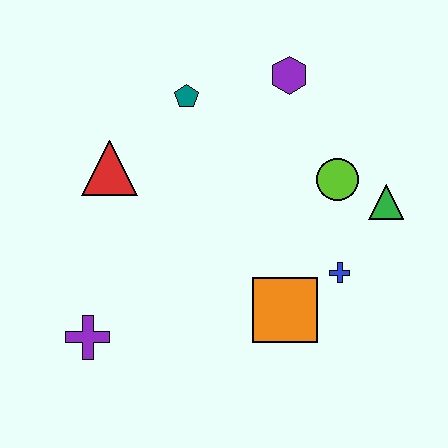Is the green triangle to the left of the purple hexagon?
No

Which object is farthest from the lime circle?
The purple cross is farthest from the lime circle.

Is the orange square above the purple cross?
Yes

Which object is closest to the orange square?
The blue cross is closest to the orange square.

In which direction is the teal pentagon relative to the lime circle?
The teal pentagon is to the left of the lime circle.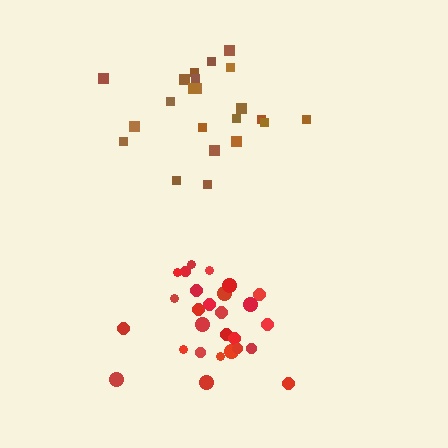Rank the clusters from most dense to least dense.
red, brown.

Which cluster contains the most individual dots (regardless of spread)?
Red (27).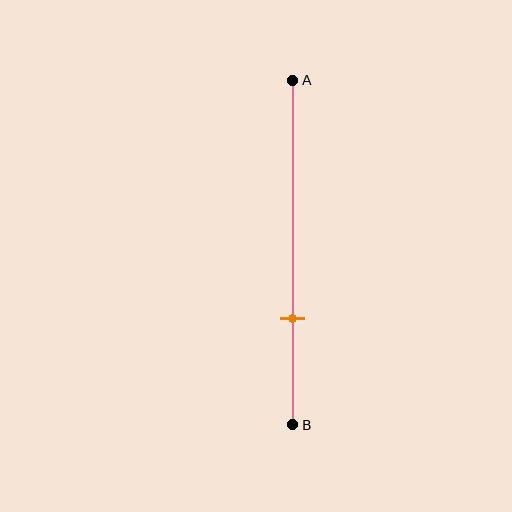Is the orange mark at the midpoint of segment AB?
No, the mark is at about 70% from A, not at the 50% midpoint.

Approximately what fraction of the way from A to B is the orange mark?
The orange mark is approximately 70% of the way from A to B.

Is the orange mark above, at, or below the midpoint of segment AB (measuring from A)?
The orange mark is below the midpoint of segment AB.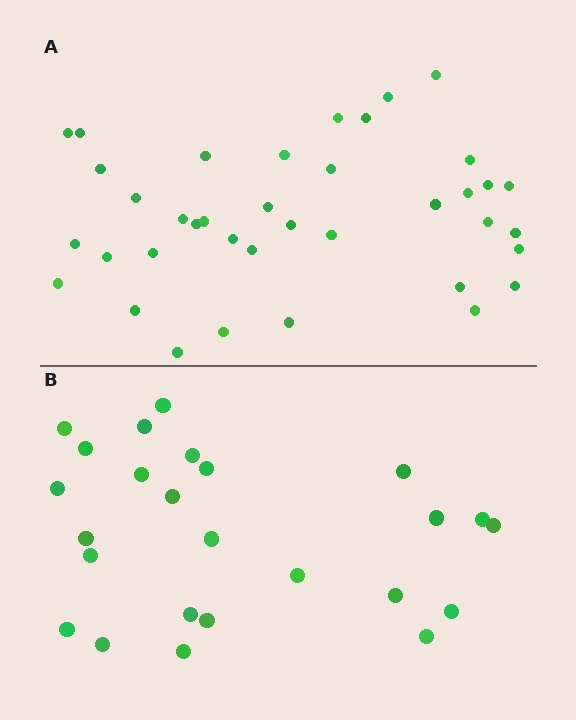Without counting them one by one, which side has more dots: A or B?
Region A (the top region) has more dots.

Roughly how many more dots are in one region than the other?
Region A has approximately 15 more dots than region B.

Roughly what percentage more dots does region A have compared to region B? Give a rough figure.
About 50% more.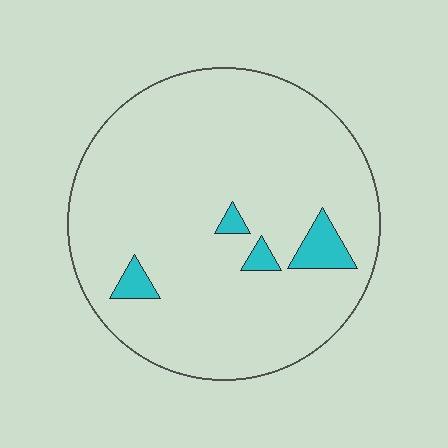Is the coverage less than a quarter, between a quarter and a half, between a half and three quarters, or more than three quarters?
Less than a quarter.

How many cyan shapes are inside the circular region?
4.